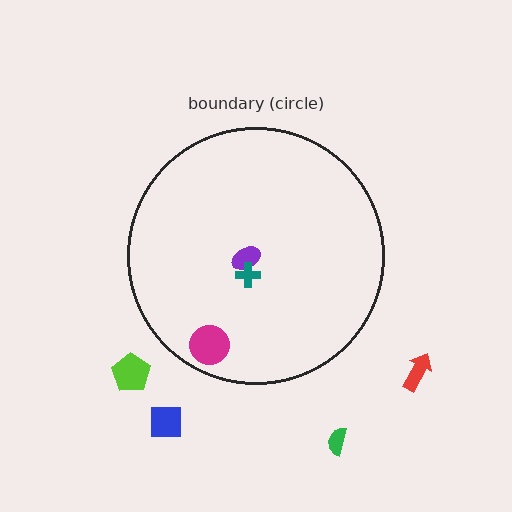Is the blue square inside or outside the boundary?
Outside.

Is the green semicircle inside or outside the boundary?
Outside.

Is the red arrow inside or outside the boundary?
Outside.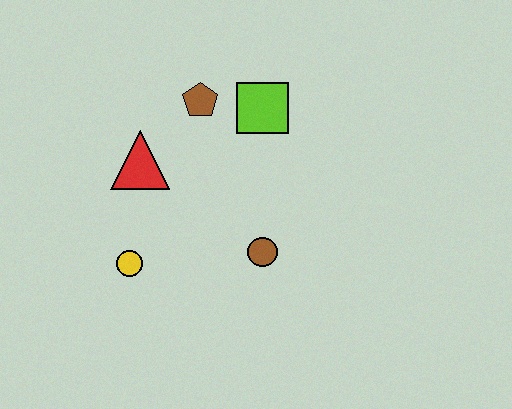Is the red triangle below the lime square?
Yes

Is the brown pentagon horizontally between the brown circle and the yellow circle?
Yes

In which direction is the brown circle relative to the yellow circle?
The brown circle is to the right of the yellow circle.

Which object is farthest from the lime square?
The yellow circle is farthest from the lime square.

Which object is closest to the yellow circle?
The red triangle is closest to the yellow circle.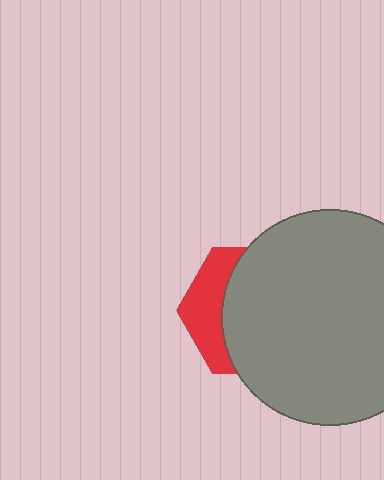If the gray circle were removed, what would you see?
You would see the complete red hexagon.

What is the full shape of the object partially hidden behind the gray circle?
The partially hidden object is a red hexagon.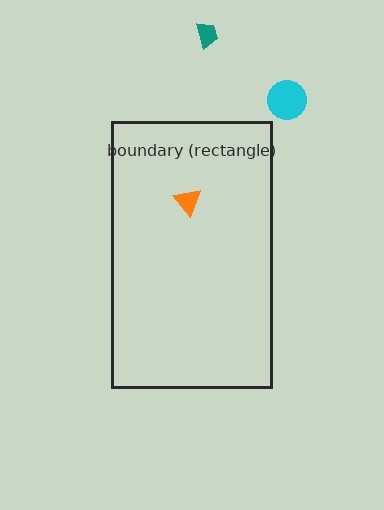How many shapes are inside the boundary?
1 inside, 2 outside.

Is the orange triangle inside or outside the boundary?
Inside.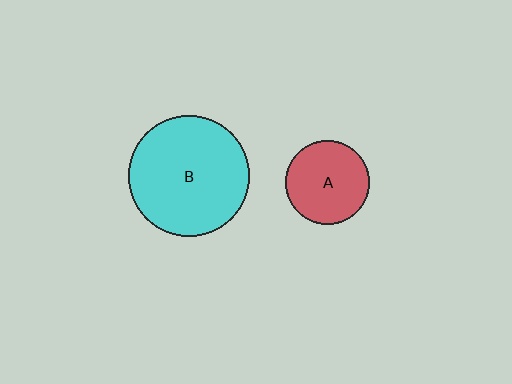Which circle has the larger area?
Circle B (cyan).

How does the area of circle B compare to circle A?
Approximately 2.1 times.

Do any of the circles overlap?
No, none of the circles overlap.